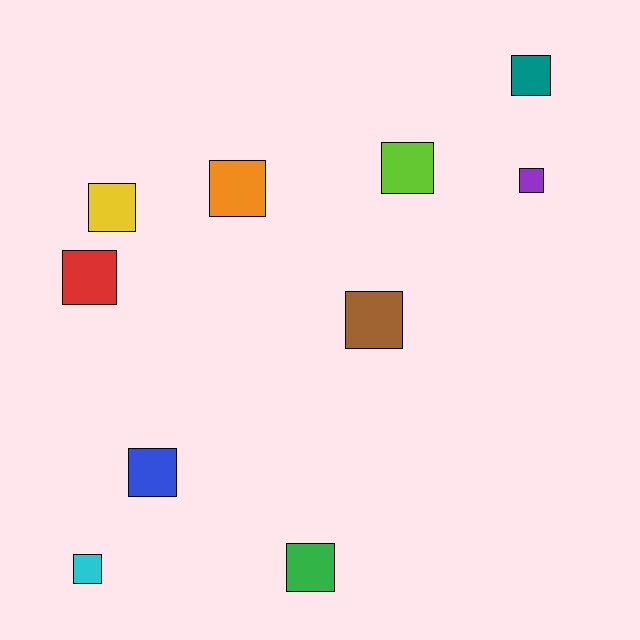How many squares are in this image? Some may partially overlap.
There are 10 squares.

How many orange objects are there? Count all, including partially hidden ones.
There is 1 orange object.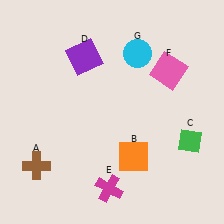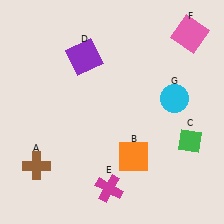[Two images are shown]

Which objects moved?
The objects that moved are: the pink square (F), the cyan circle (G).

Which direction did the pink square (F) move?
The pink square (F) moved up.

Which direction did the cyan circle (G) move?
The cyan circle (G) moved down.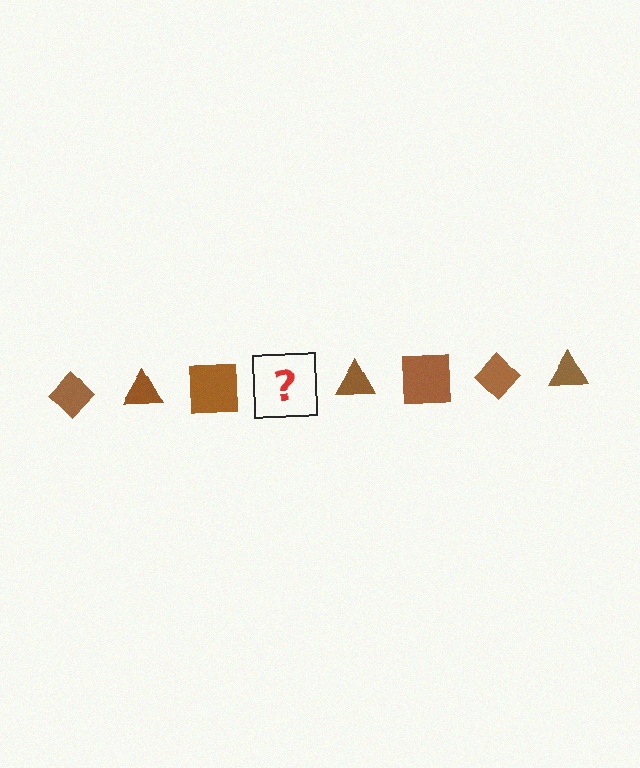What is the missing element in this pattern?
The missing element is a brown diamond.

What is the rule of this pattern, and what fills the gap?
The rule is that the pattern cycles through diamond, triangle, square shapes in brown. The gap should be filled with a brown diamond.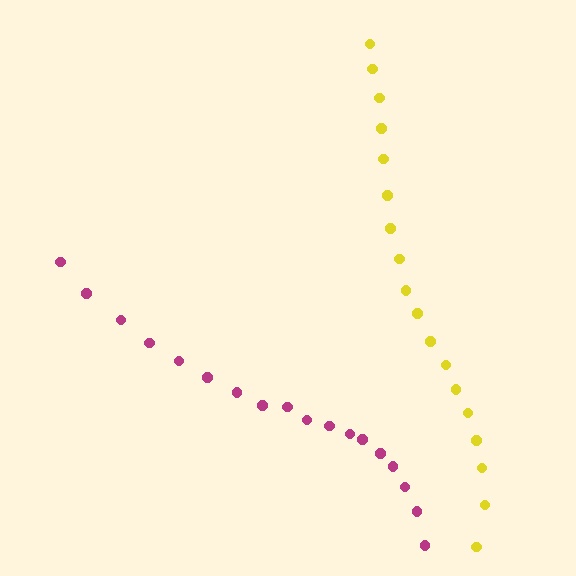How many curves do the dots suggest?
There are 2 distinct paths.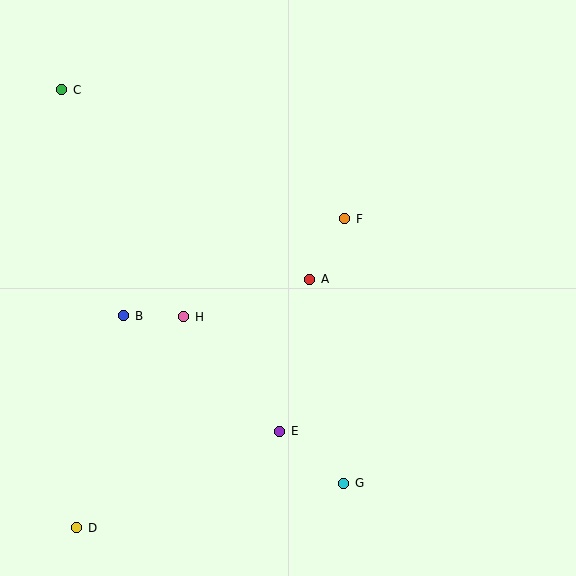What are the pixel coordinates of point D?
Point D is at (77, 528).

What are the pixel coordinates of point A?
Point A is at (310, 279).